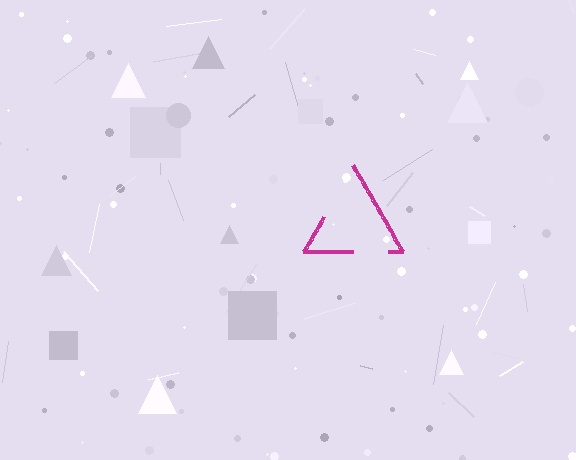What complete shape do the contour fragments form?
The contour fragments form a triangle.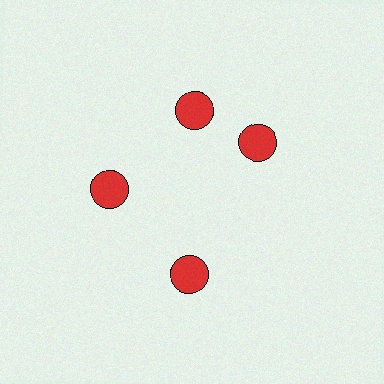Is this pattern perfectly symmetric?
No. The 4 red circles are arranged in a ring, but one element near the 3 o'clock position is rotated out of alignment along the ring, breaking the 4-fold rotational symmetry.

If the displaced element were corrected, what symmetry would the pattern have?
It would have 4-fold rotational symmetry — the pattern would map onto itself every 90 degrees.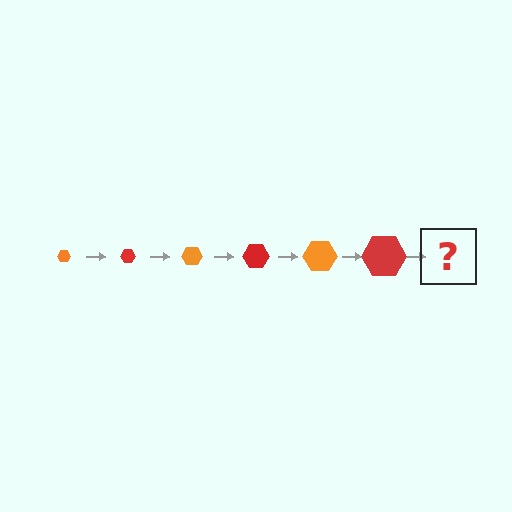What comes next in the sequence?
The next element should be an orange hexagon, larger than the previous one.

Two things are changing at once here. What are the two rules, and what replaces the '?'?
The two rules are that the hexagon grows larger each step and the color cycles through orange and red. The '?' should be an orange hexagon, larger than the previous one.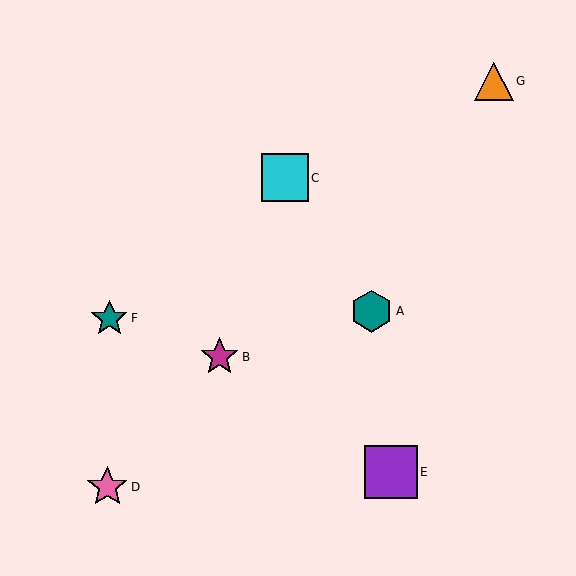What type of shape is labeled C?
Shape C is a cyan square.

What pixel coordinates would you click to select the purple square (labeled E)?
Click at (391, 472) to select the purple square E.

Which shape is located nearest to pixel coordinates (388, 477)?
The purple square (labeled E) at (391, 472) is nearest to that location.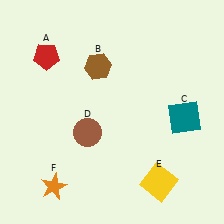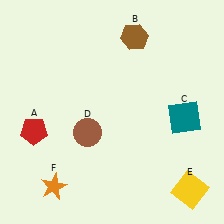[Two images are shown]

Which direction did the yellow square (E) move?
The yellow square (E) moved right.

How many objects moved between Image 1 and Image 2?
3 objects moved between the two images.